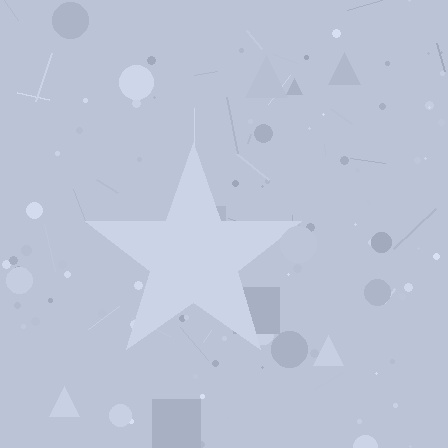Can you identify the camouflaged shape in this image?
The camouflaged shape is a star.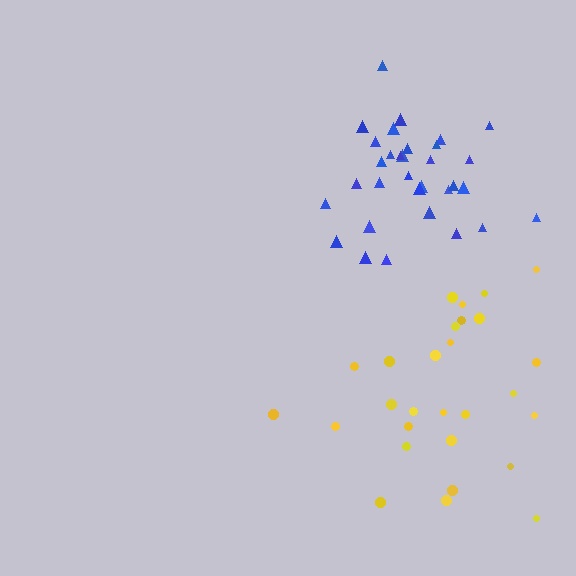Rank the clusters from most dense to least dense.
blue, yellow.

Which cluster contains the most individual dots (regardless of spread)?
Blue (32).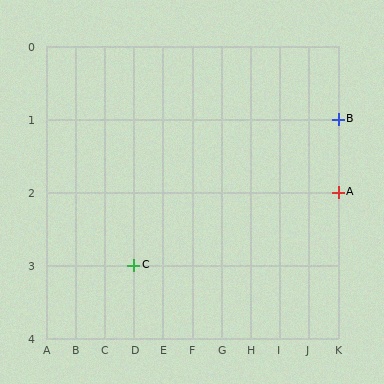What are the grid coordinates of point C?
Point C is at grid coordinates (D, 3).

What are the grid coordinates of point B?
Point B is at grid coordinates (K, 1).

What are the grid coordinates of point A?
Point A is at grid coordinates (K, 2).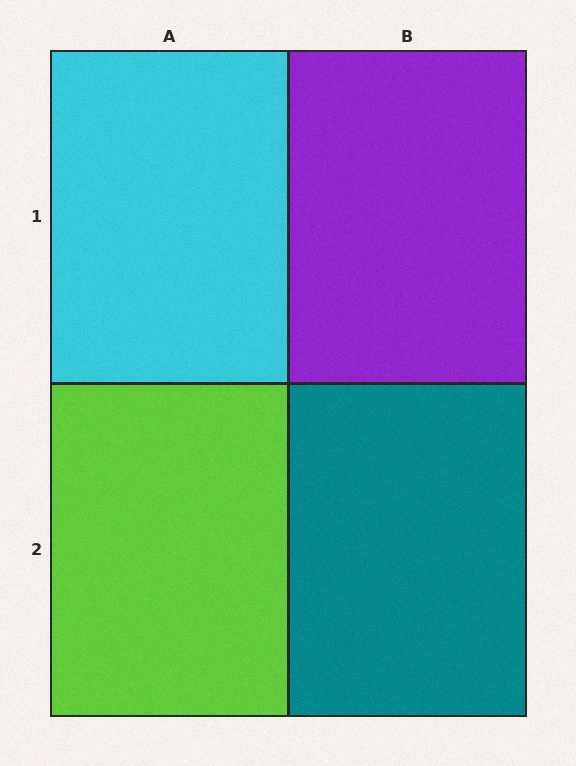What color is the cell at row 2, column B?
Teal.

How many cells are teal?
1 cell is teal.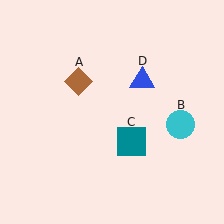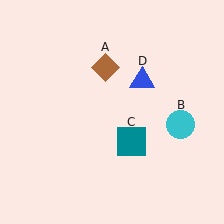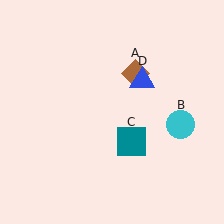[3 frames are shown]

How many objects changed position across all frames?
1 object changed position: brown diamond (object A).